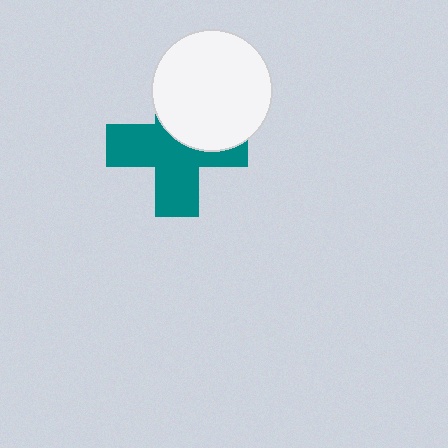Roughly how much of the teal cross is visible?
About half of it is visible (roughly 62%).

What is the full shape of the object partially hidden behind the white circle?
The partially hidden object is a teal cross.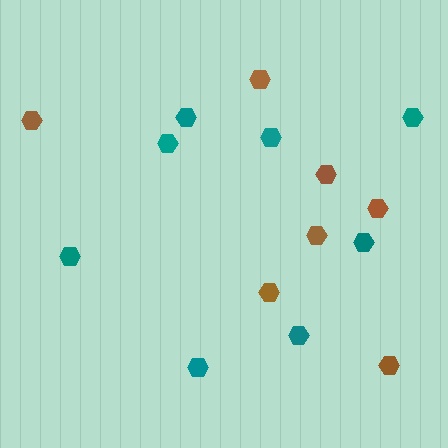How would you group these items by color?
There are 2 groups: one group of brown hexagons (7) and one group of teal hexagons (8).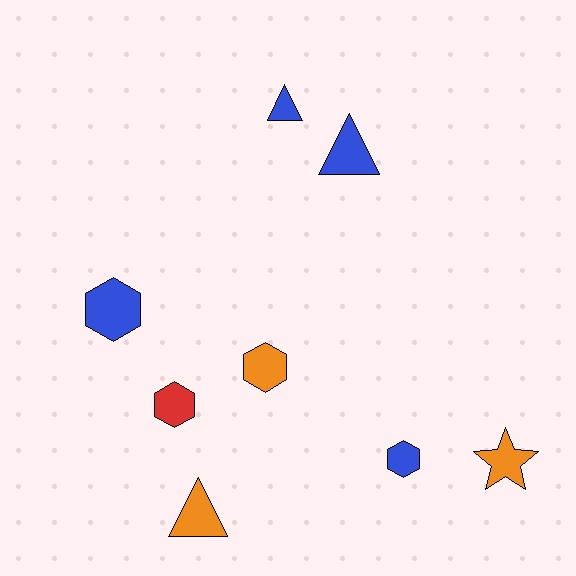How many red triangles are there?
There are no red triangles.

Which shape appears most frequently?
Hexagon, with 4 objects.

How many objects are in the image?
There are 8 objects.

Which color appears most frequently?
Blue, with 4 objects.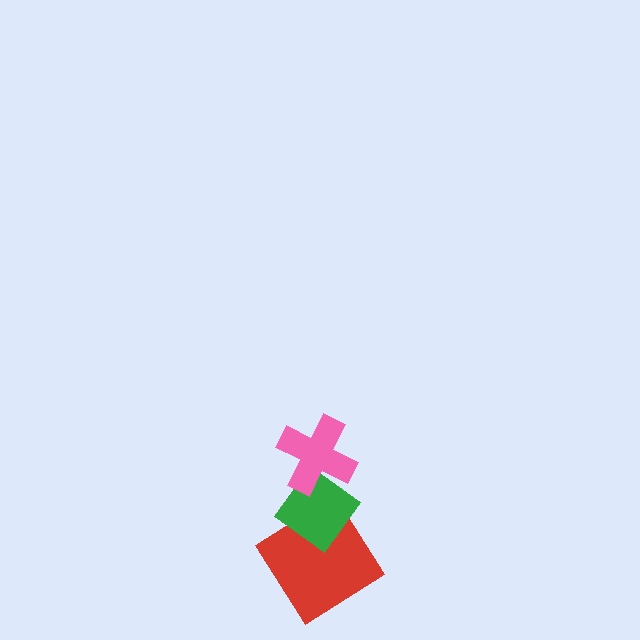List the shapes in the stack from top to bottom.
From top to bottom: the pink cross, the green diamond, the red diamond.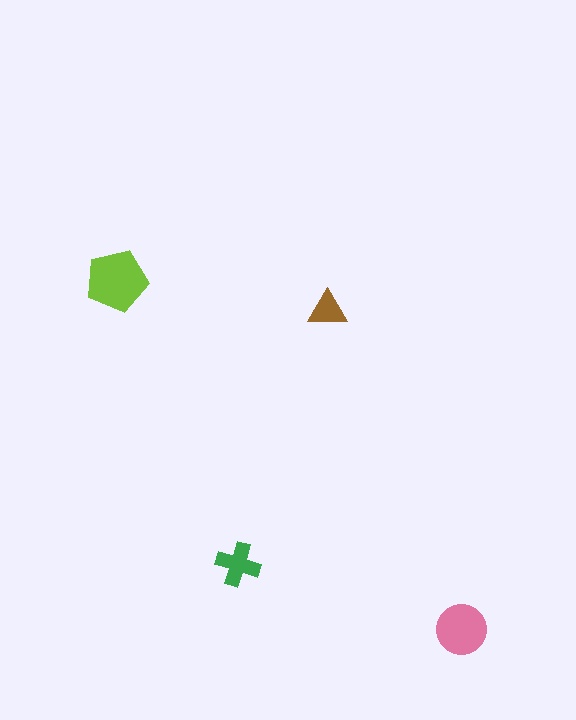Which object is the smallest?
The brown triangle.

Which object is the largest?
The lime pentagon.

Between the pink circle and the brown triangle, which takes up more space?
The pink circle.